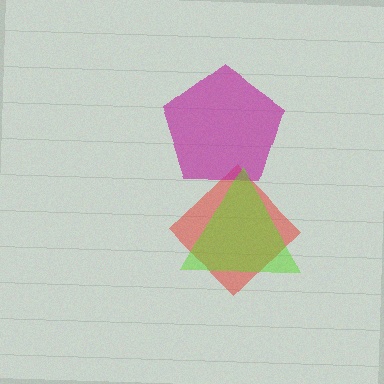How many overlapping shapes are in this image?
There are 3 overlapping shapes in the image.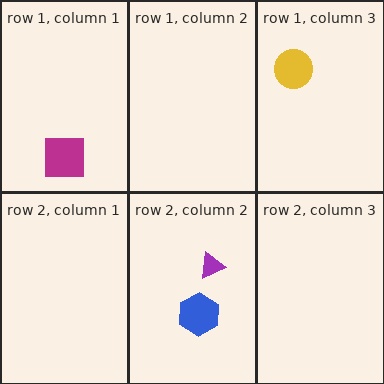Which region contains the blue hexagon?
The row 2, column 2 region.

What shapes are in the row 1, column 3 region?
The yellow circle.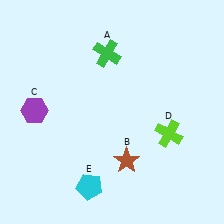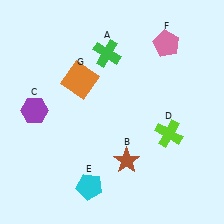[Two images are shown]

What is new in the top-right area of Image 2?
A pink pentagon (F) was added in the top-right area of Image 2.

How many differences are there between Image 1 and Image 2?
There are 2 differences between the two images.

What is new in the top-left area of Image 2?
An orange square (G) was added in the top-left area of Image 2.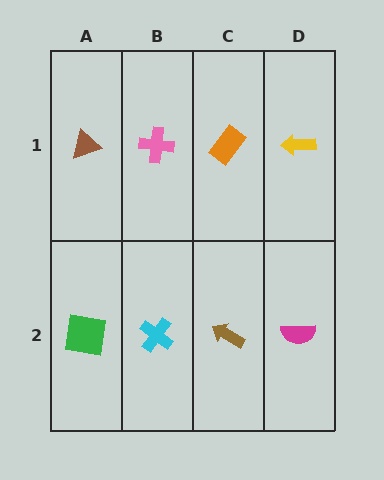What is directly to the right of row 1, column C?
A yellow arrow.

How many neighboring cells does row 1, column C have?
3.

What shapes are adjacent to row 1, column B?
A cyan cross (row 2, column B), a brown triangle (row 1, column A), an orange rectangle (row 1, column C).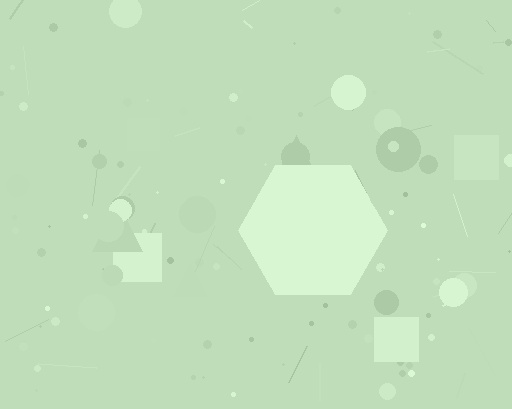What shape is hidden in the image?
A hexagon is hidden in the image.